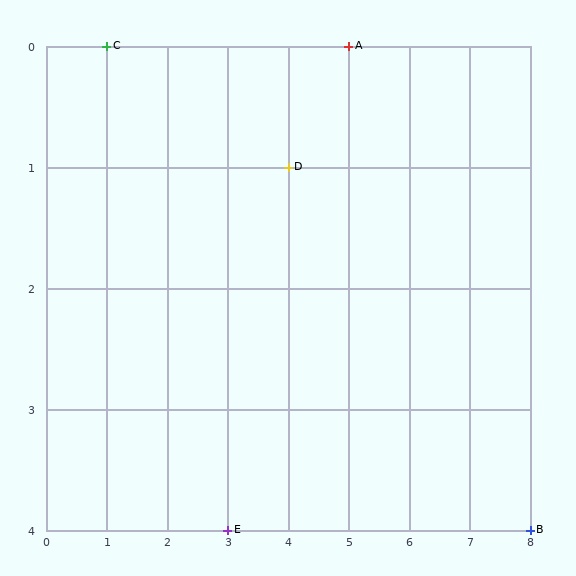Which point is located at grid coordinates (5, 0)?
Point A is at (5, 0).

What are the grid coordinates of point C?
Point C is at grid coordinates (1, 0).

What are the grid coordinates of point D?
Point D is at grid coordinates (4, 1).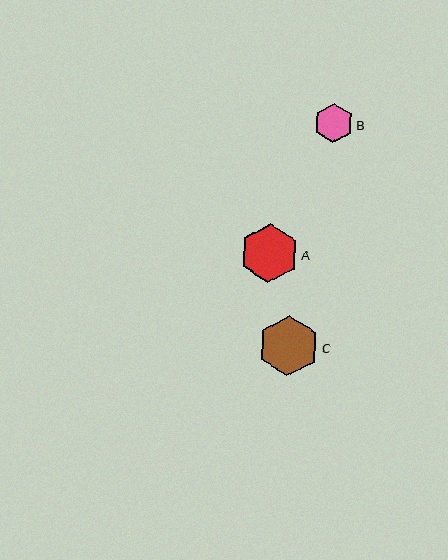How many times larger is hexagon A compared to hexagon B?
Hexagon A is approximately 1.5 times the size of hexagon B.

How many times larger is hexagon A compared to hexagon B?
Hexagon A is approximately 1.5 times the size of hexagon B.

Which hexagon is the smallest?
Hexagon B is the smallest with a size of approximately 39 pixels.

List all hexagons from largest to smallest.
From largest to smallest: C, A, B.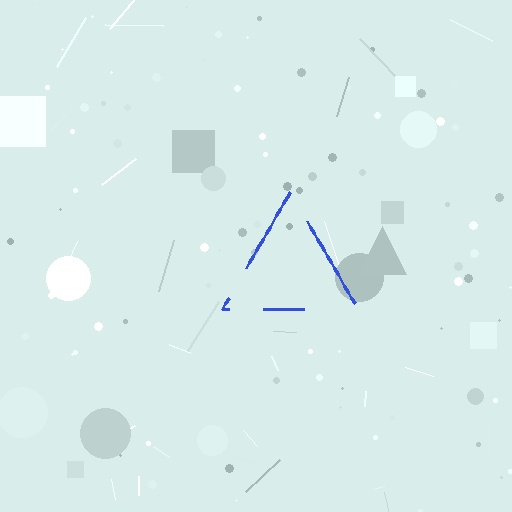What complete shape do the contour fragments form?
The contour fragments form a triangle.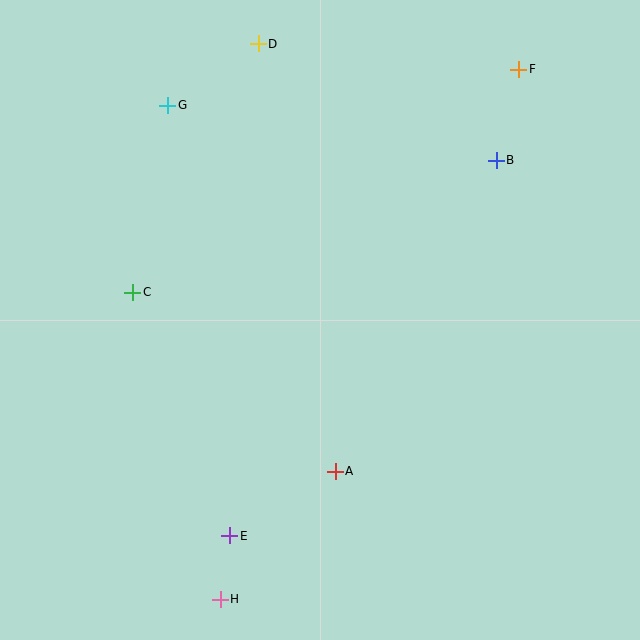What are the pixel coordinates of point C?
Point C is at (133, 292).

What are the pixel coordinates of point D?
Point D is at (258, 44).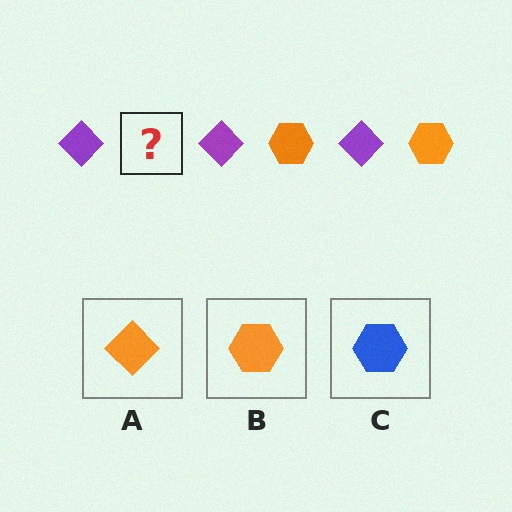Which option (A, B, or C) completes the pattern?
B.